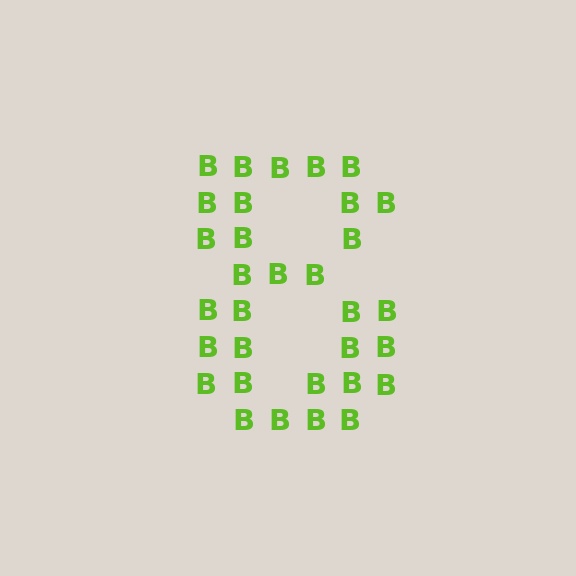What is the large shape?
The large shape is the digit 8.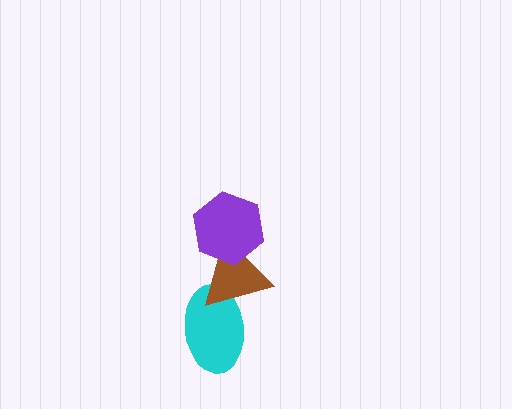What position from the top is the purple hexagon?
The purple hexagon is 1st from the top.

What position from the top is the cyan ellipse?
The cyan ellipse is 3rd from the top.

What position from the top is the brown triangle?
The brown triangle is 2nd from the top.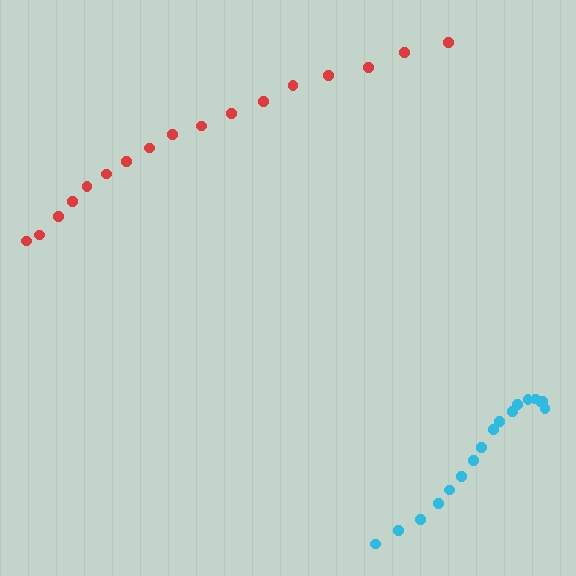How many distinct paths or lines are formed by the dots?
There are 2 distinct paths.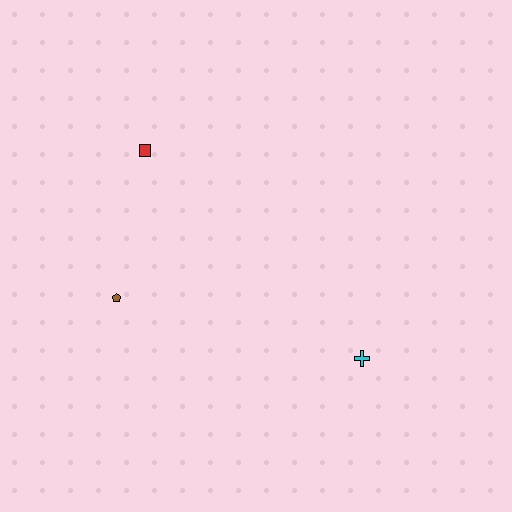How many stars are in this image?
There are no stars.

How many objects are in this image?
There are 3 objects.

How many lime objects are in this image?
There are no lime objects.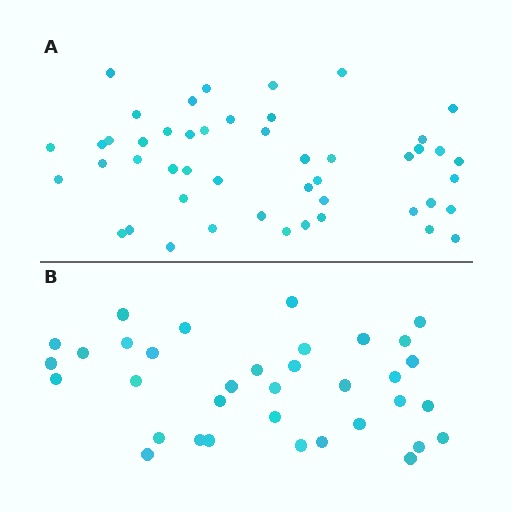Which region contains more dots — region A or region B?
Region A (the top region) has more dots.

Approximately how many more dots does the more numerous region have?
Region A has approximately 15 more dots than region B.